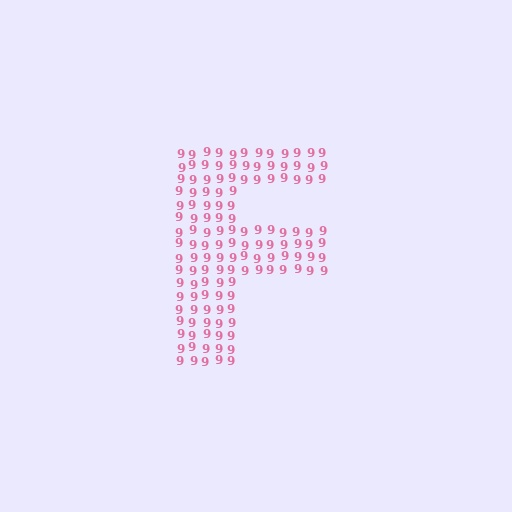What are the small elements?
The small elements are digit 9's.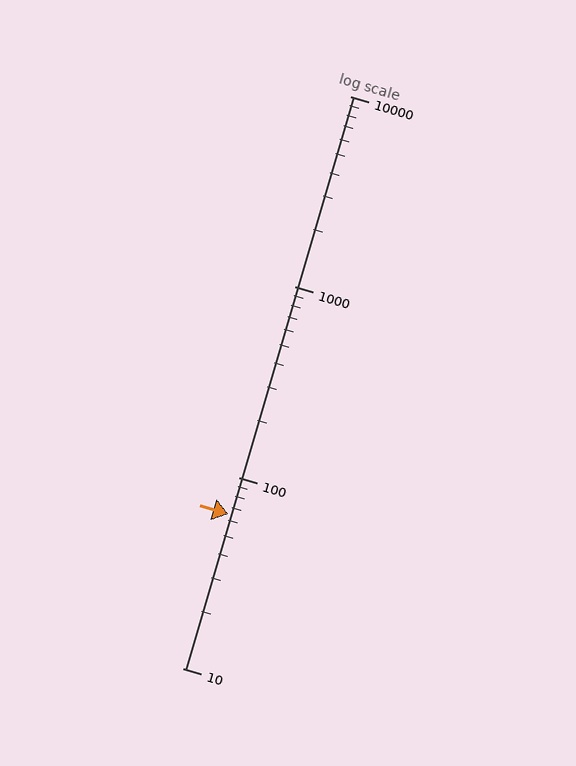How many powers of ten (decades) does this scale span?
The scale spans 3 decades, from 10 to 10000.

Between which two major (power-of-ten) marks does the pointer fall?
The pointer is between 10 and 100.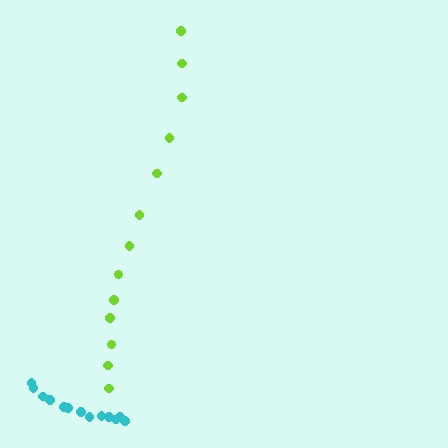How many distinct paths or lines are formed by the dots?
There are 2 distinct paths.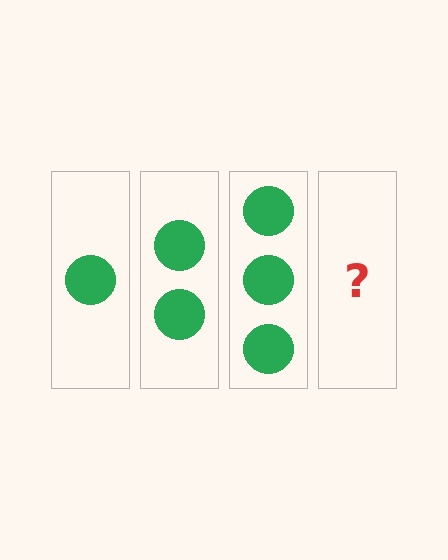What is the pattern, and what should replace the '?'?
The pattern is that each step adds one more circle. The '?' should be 4 circles.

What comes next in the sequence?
The next element should be 4 circles.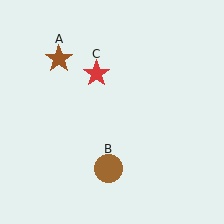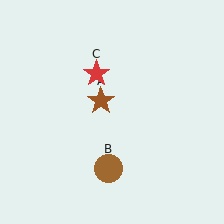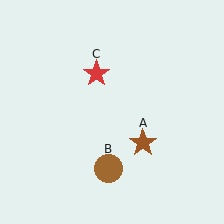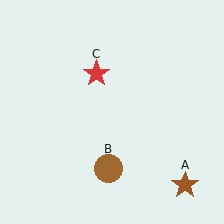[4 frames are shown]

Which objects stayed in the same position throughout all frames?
Brown circle (object B) and red star (object C) remained stationary.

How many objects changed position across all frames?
1 object changed position: brown star (object A).